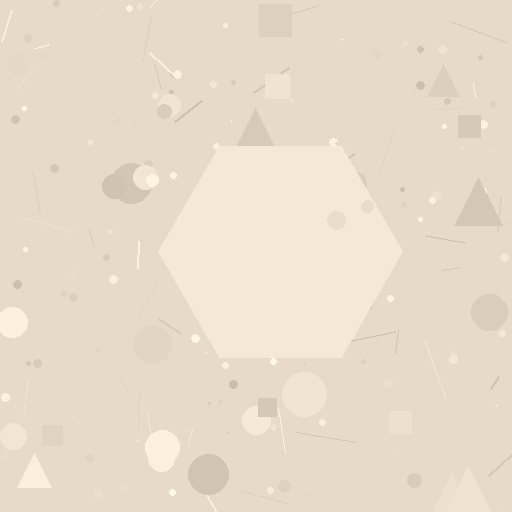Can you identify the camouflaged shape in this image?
The camouflaged shape is a hexagon.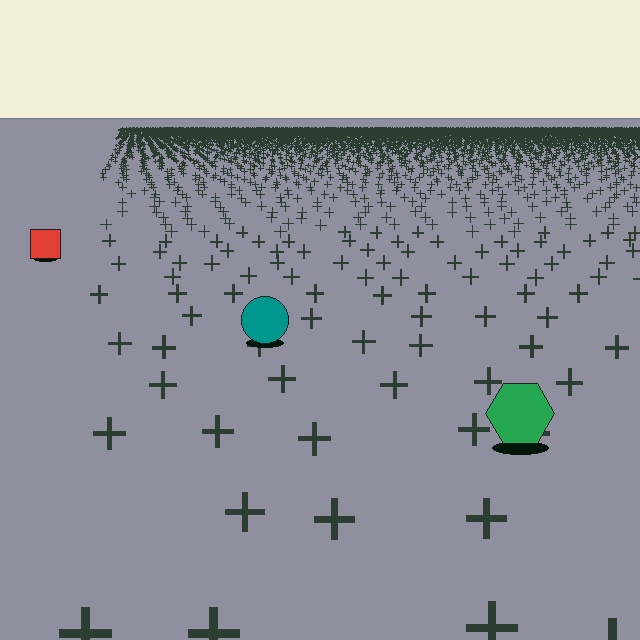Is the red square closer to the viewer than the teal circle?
No. The teal circle is closer — you can tell from the texture gradient: the ground texture is coarser near it.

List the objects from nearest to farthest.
From nearest to farthest: the green hexagon, the teal circle, the red square.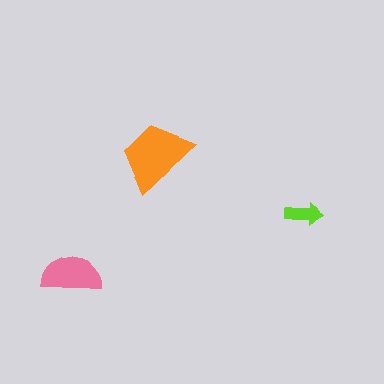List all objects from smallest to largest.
The lime arrow, the pink semicircle, the orange trapezoid.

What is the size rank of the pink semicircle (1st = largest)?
2nd.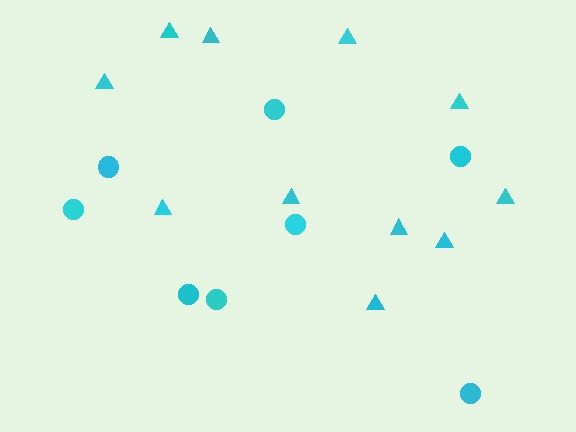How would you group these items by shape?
There are 2 groups: one group of circles (8) and one group of triangles (11).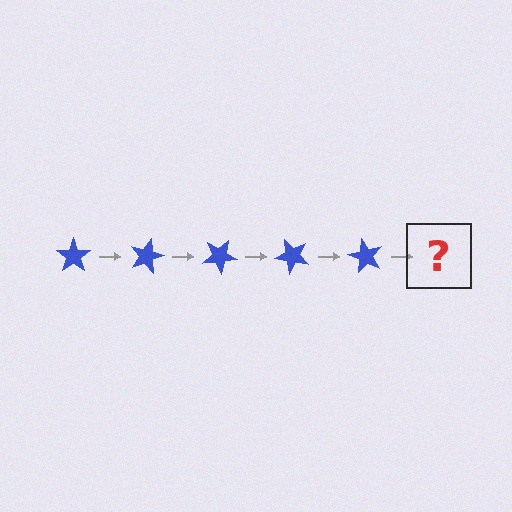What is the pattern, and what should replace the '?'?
The pattern is that the star rotates 15 degrees each step. The '?' should be a blue star rotated 75 degrees.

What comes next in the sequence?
The next element should be a blue star rotated 75 degrees.